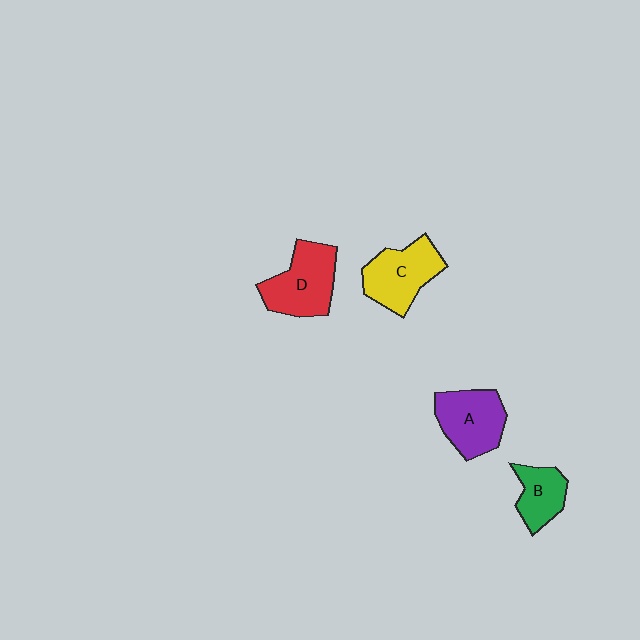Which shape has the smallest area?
Shape B (green).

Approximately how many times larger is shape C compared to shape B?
Approximately 1.5 times.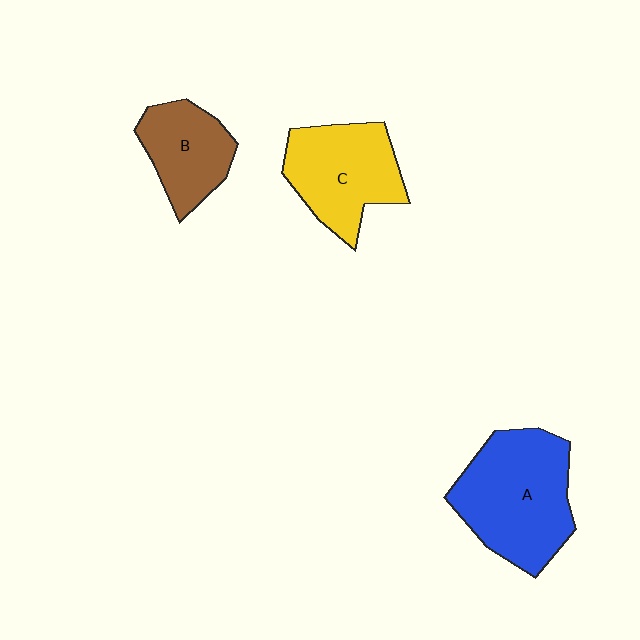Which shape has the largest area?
Shape A (blue).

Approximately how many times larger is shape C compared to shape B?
Approximately 1.3 times.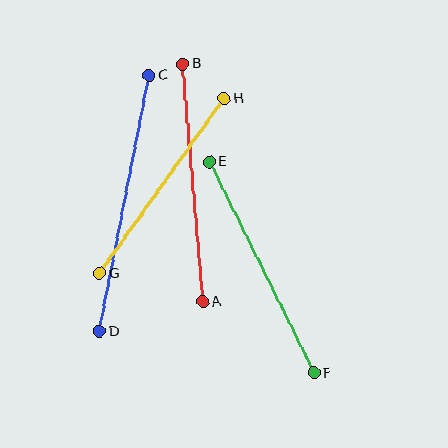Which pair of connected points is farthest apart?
Points C and D are farthest apart.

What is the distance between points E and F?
The distance is approximately 235 pixels.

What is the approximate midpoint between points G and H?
The midpoint is at approximately (162, 186) pixels.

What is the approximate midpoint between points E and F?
The midpoint is at approximately (262, 267) pixels.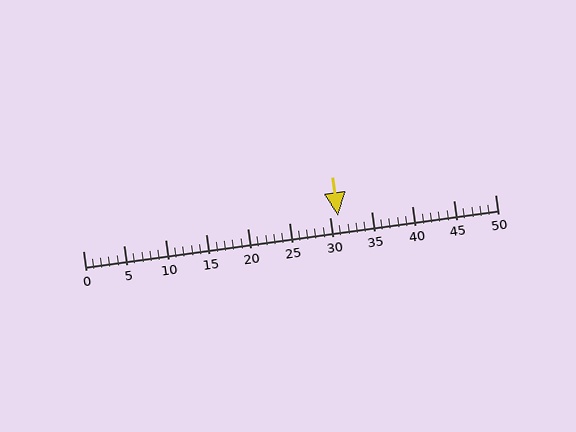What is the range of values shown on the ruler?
The ruler shows values from 0 to 50.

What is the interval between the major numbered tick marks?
The major tick marks are spaced 5 units apart.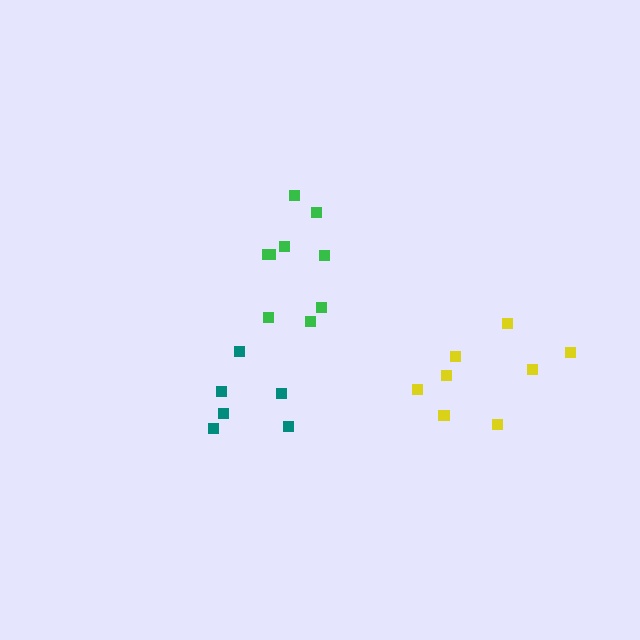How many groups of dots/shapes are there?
There are 3 groups.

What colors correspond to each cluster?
The clusters are colored: yellow, green, teal.